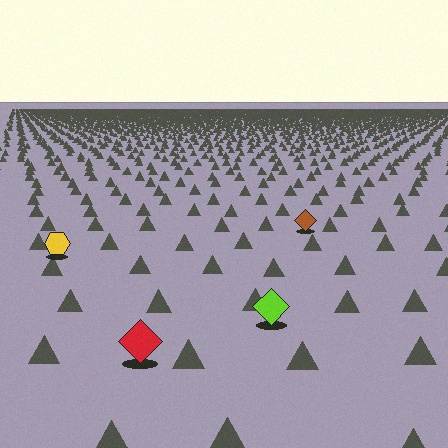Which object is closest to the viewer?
The red diamond is closest. The texture marks near it are larger and more spread out.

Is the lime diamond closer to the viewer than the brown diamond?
Yes. The lime diamond is closer — you can tell from the texture gradient: the ground texture is coarser near it.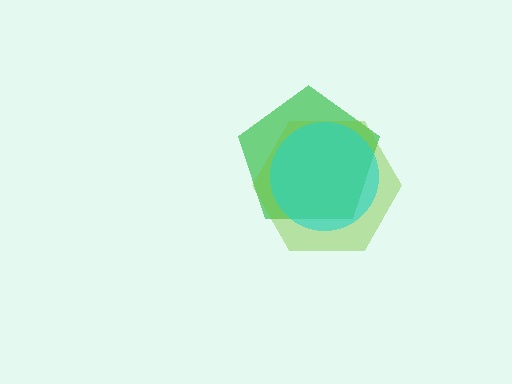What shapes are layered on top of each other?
The layered shapes are: a green pentagon, a lime hexagon, a cyan circle.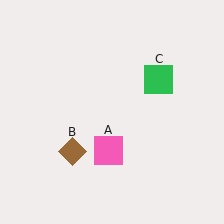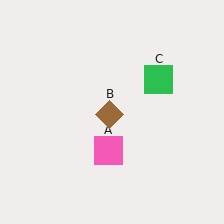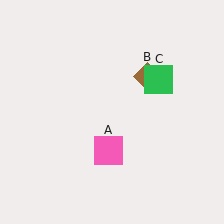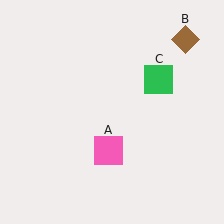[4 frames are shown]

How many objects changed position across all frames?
1 object changed position: brown diamond (object B).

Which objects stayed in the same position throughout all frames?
Pink square (object A) and green square (object C) remained stationary.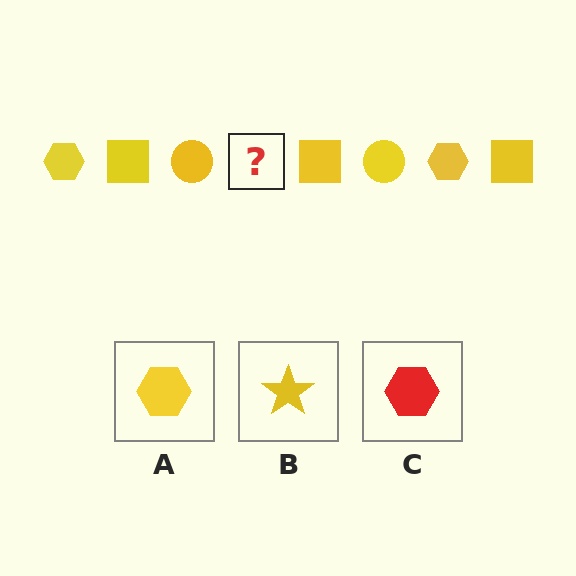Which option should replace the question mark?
Option A.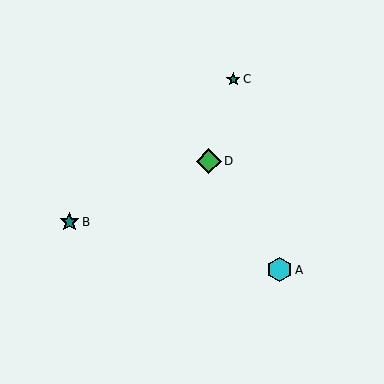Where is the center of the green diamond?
The center of the green diamond is at (209, 161).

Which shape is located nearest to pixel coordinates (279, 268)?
The cyan hexagon (labeled A) at (279, 270) is nearest to that location.